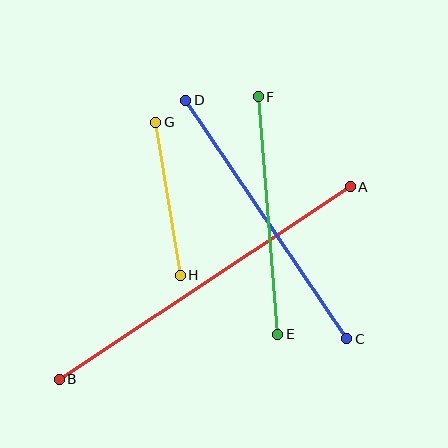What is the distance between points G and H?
The distance is approximately 155 pixels.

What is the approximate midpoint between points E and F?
The midpoint is at approximately (268, 215) pixels.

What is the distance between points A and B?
The distance is approximately 349 pixels.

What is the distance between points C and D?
The distance is approximately 288 pixels.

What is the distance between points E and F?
The distance is approximately 238 pixels.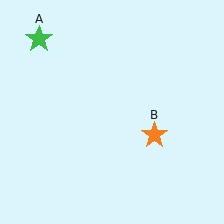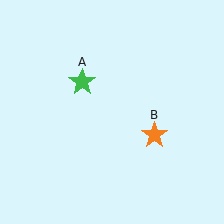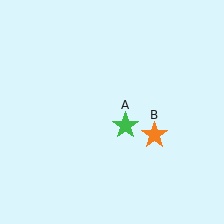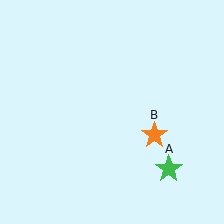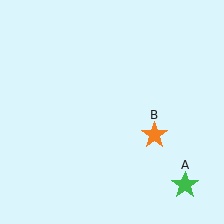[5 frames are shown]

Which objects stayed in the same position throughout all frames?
Orange star (object B) remained stationary.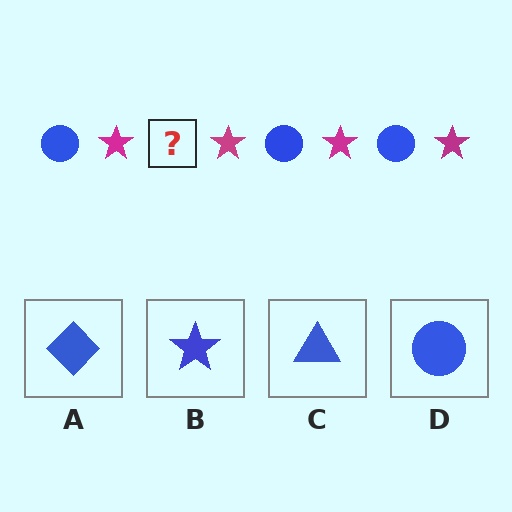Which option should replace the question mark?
Option D.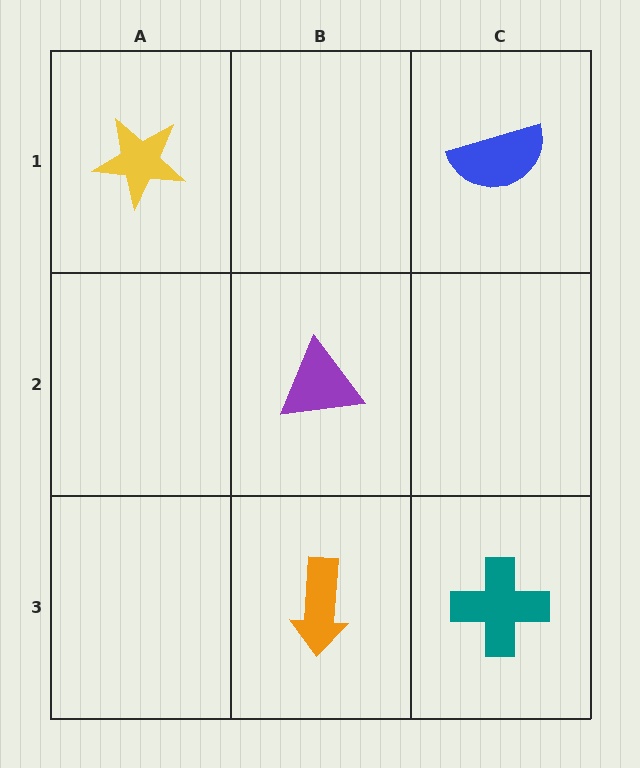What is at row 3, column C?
A teal cross.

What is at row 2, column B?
A purple triangle.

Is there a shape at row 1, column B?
No, that cell is empty.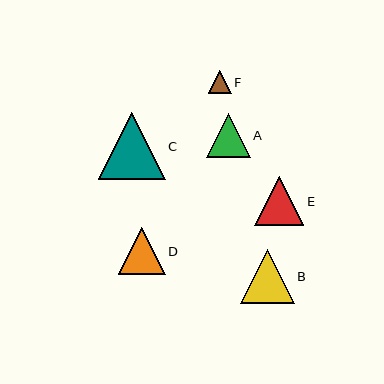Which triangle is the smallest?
Triangle F is the smallest with a size of approximately 23 pixels.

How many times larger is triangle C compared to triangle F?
Triangle C is approximately 2.9 times the size of triangle F.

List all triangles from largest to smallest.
From largest to smallest: C, B, E, D, A, F.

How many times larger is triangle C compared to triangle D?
Triangle C is approximately 1.4 times the size of triangle D.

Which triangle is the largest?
Triangle C is the largest with a size of approximately 67 pixels.